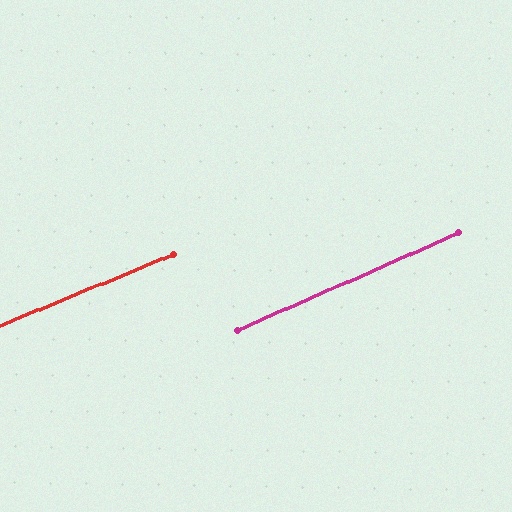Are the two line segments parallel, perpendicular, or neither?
Parallel — their directions differ by only 1.5°.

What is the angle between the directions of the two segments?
Approximately 2 degrees.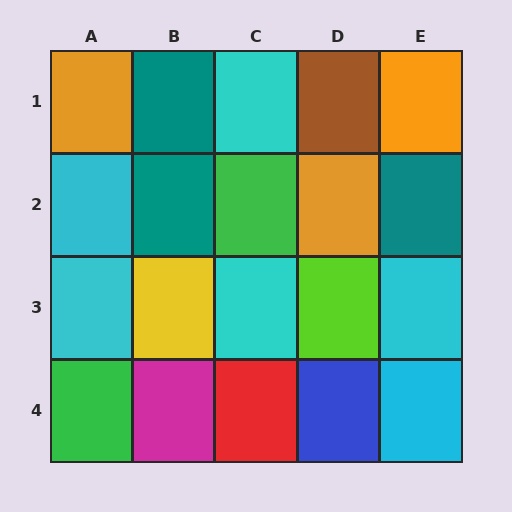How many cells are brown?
1 cell is brown.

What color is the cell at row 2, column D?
Orange.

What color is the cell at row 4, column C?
Red.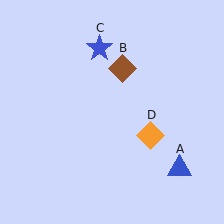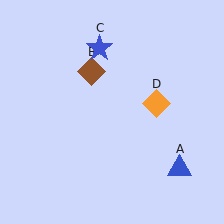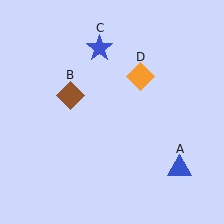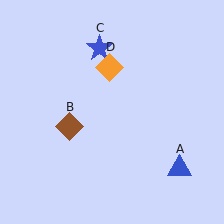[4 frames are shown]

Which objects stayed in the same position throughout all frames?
Blue triangle (object A) and blue star (object C) remained stationary.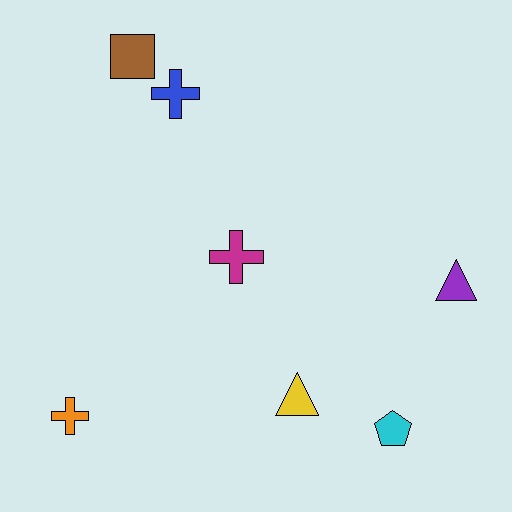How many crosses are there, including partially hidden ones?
There are 3 crosses.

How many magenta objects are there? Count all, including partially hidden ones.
There is 1 magenta object.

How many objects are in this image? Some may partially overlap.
There are 7 objects.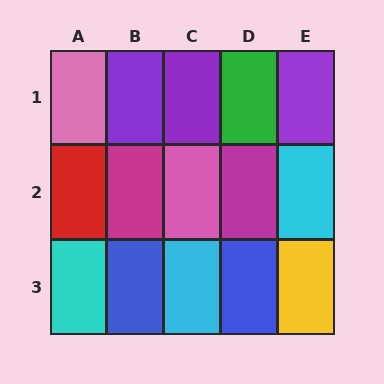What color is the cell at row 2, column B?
Magenta.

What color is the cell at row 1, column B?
Purple.